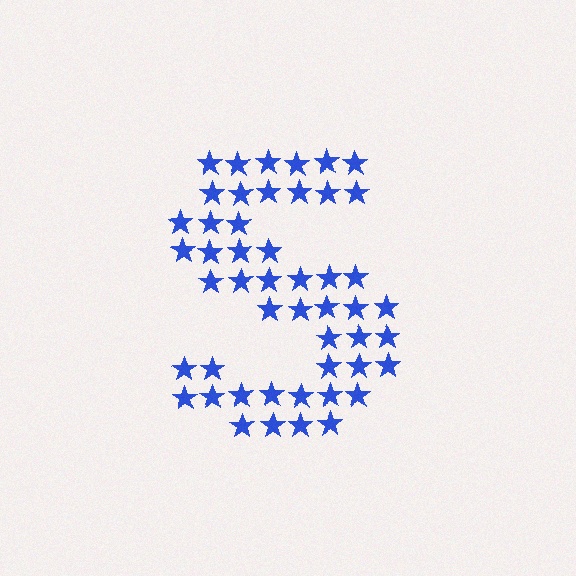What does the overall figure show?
The overall figure shows the letter S.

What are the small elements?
The small elements are stars.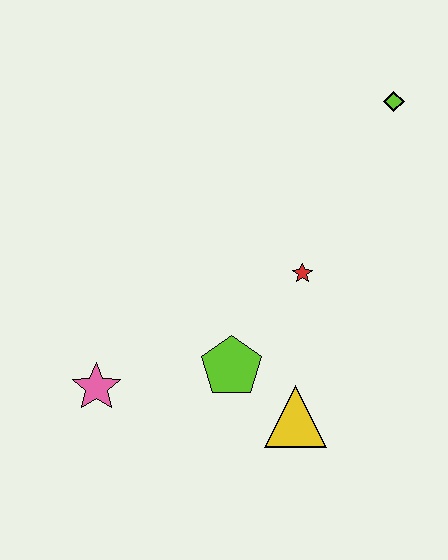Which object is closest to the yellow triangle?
The lime pentagon is closest to the yellow triangle.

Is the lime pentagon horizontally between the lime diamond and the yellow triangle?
No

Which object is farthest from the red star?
The pink star is farthest from the red star.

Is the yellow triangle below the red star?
Yes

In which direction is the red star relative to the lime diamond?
The red star is below the lime diamond.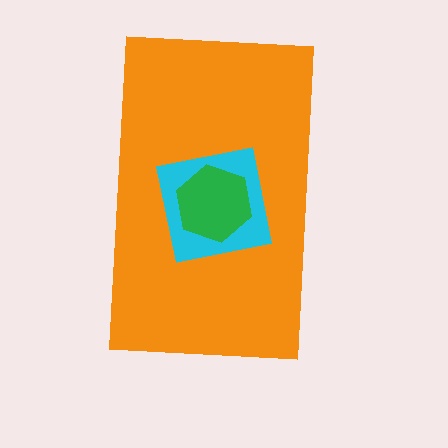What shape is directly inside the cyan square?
The green hexagon.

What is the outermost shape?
The orange rectangle.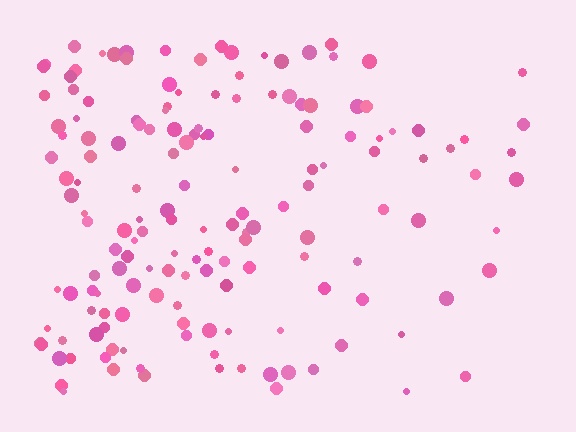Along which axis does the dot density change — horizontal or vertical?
Horizontal.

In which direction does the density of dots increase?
From right to left, with the left side densest.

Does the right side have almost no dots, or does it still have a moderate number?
Still a moderate number, just noticeably fewer than the left.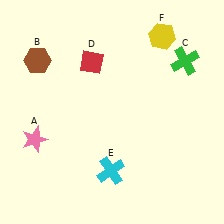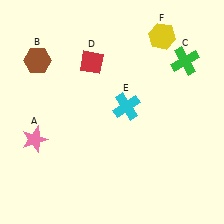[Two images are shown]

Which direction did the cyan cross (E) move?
The cyan cross (E) moved up.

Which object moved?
The cyan cross (E) moved up.